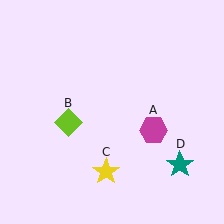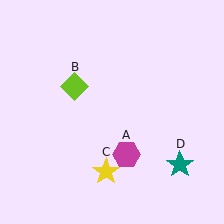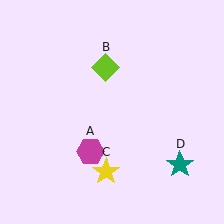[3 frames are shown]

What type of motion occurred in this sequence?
The magenta hexagon (object A), lime diamond (object B) rotated clockwise around the center of the scene.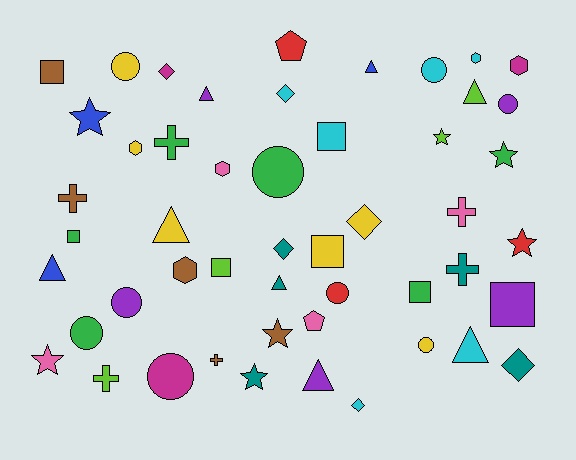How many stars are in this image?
There are 7 stars.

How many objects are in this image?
There are 50 objects.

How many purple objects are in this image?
There are 5 purple objects.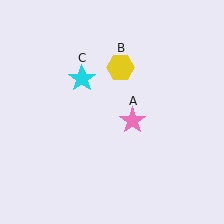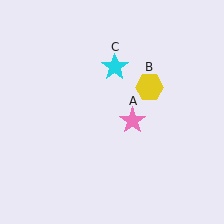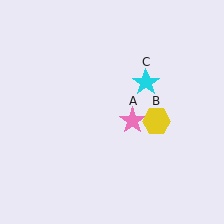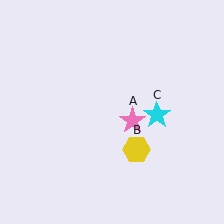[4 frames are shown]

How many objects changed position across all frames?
2 objects changed position: yellow hexagon (object B), cyan star (object C).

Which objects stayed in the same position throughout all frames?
Pink star (object A) remained stationary.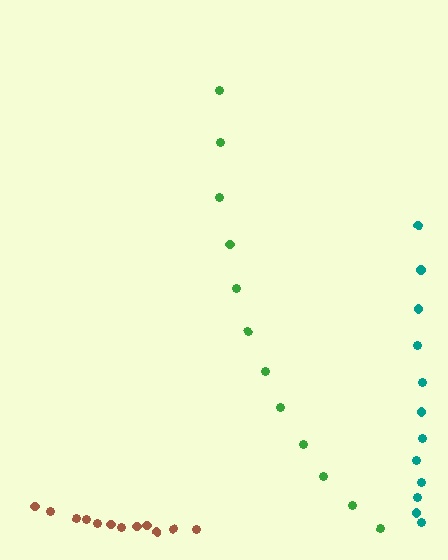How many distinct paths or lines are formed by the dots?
There are 3 distinct paths.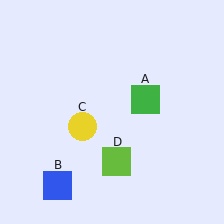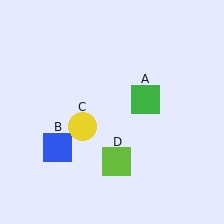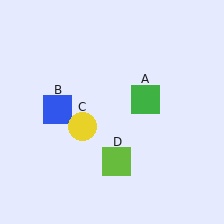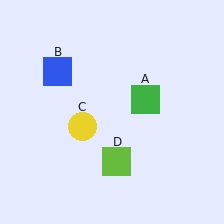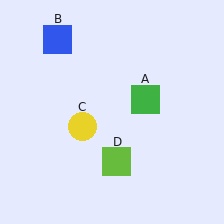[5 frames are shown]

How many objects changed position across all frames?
1 object changed position: blue square (object B).